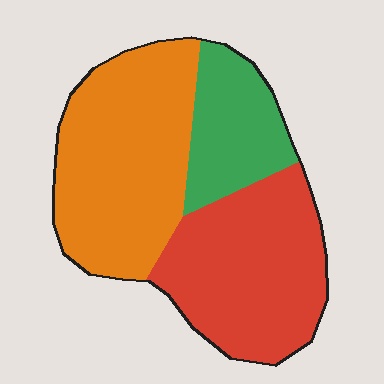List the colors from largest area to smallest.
From largest to smallest: orange, red, green.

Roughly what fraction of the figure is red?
Red covers roughly 40% of the figure.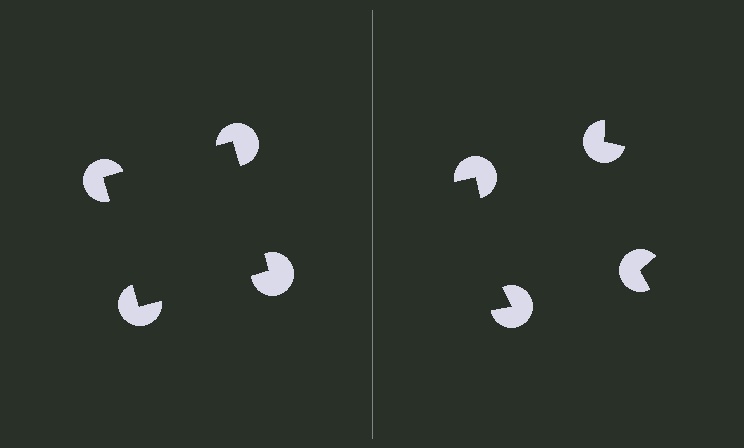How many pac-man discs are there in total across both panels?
8 — 4 on each side.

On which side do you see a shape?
An illusory square appears on the left side. On the right side the wedge cuts are rotated, so no coherent shape forms.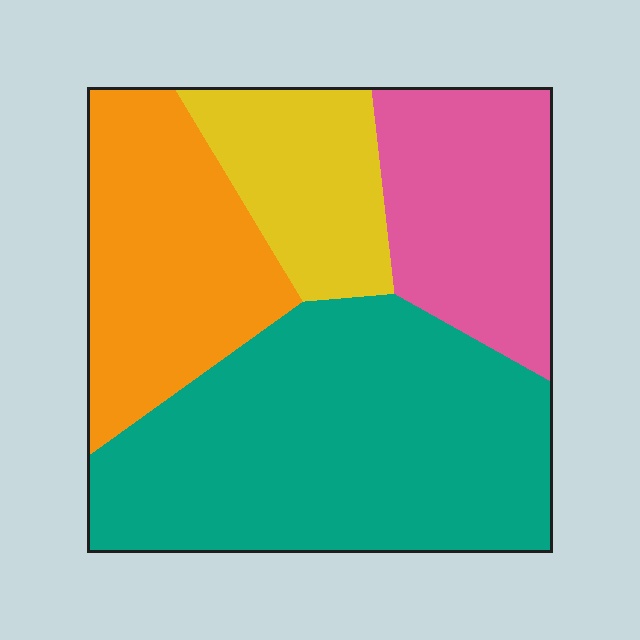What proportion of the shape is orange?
Orange takes up about one quarter (1/4) of the shape.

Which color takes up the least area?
Yellow, at roughly 15%.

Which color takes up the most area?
Teal, at roughly 45%.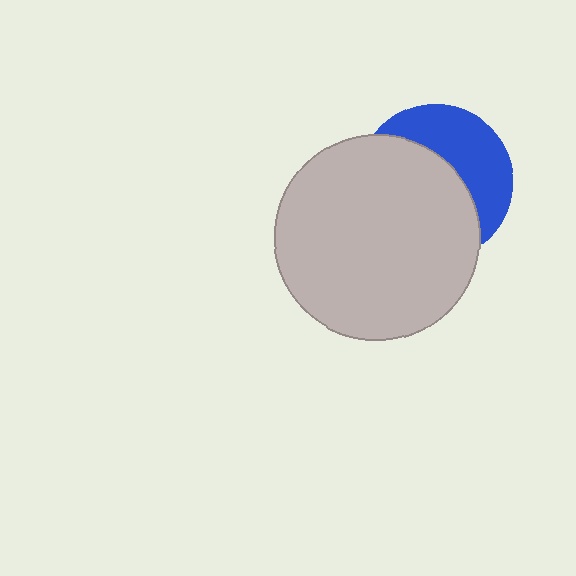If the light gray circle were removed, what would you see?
You would see the complete blue circle.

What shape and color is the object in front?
The object in front is a light gray circle.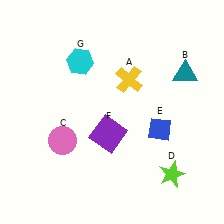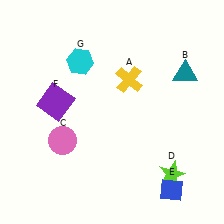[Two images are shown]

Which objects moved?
The objects that moved are: the blue diamond (E), the purple square (F).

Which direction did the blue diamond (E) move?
The blue diamond (E) moved down.